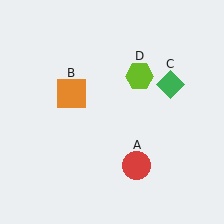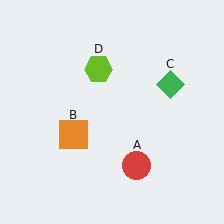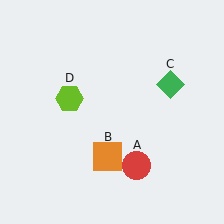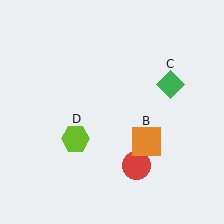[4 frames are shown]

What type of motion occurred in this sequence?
The orange square (object B), lime hexagon (object D) rotated counterclockwise around the center of the scene.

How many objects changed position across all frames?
2 objects changed position: orange square (object B), lime hexagon (object D).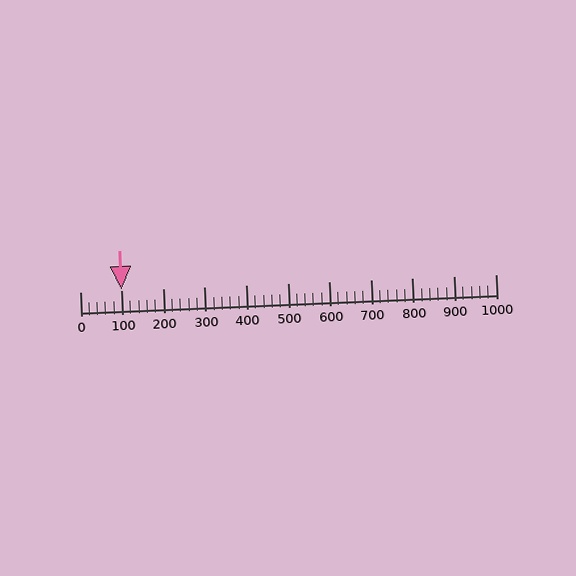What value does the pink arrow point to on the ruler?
The pink arrow points to approximately 99.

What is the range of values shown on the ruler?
The ruler shows values from 0 to 1000.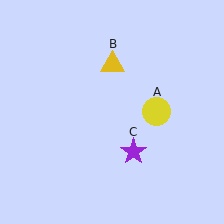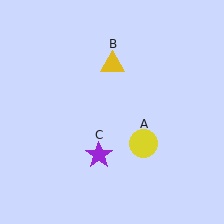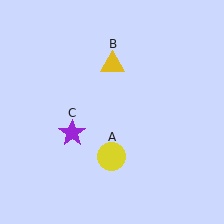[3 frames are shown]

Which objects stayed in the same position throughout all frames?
Yellow triangle (object B) remained stationary.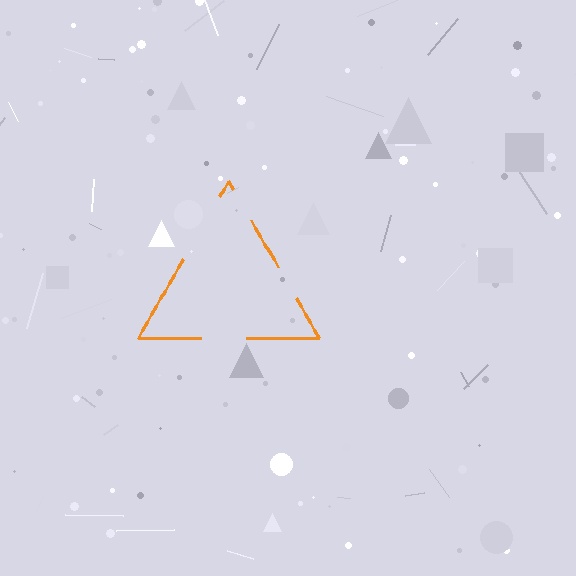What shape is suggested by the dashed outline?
The dashed outline suggests a triangle.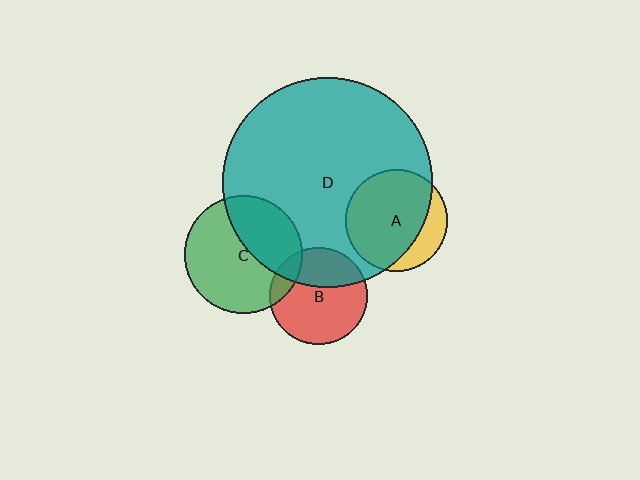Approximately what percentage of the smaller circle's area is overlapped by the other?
Approximately 40%.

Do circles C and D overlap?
Yes.